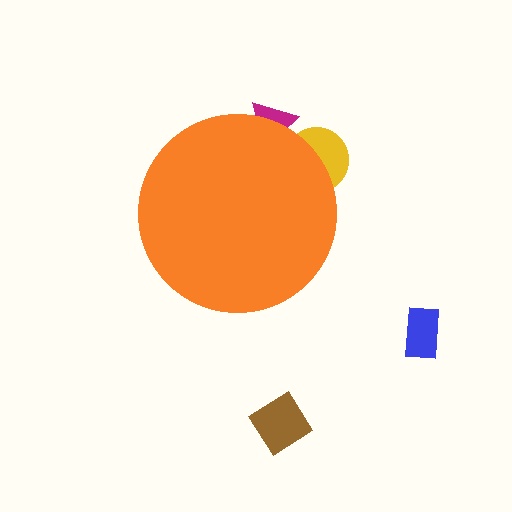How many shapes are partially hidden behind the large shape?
2 shapes are partially hidden.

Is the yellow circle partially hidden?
Yes, the yellow circle is partially hidden behind the orange circle.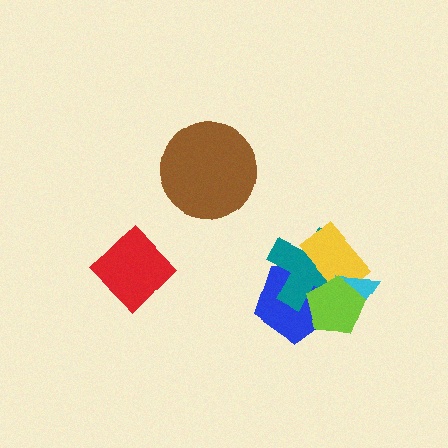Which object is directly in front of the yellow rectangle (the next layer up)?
The cyan triangle is directly in front of the yellow rectangle.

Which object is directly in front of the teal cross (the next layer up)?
The yellow rectangle is directly in front of the teal cross.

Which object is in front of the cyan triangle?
The lime pentagon is in front of the cyan triangle.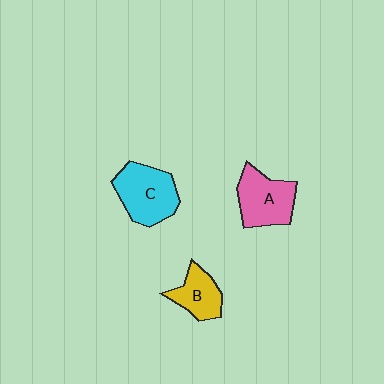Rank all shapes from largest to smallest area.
From largest to smallest: C (cyan), A (pink), B (yellow).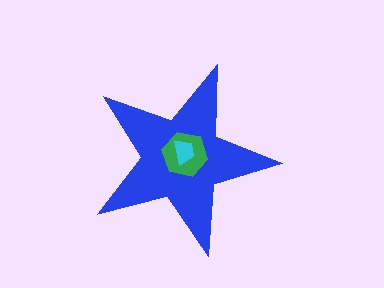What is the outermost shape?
The blue star.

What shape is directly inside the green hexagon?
The cyan trapezoid.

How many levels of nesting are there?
3.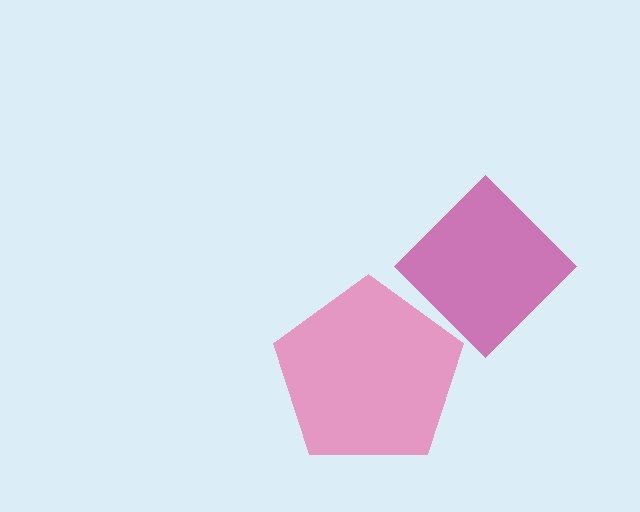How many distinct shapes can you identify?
There are 2 distinct shapes: a magenta diamond, a pink pentagon.